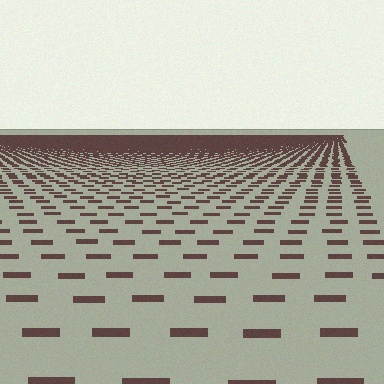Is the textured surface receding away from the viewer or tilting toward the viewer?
The surface is receding away from the viewer. Texture elements get smaller and denser toward the top.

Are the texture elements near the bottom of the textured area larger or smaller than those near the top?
Larger. Near the bottom, elements are closer to the viewer and appear at a bigger on-screen size.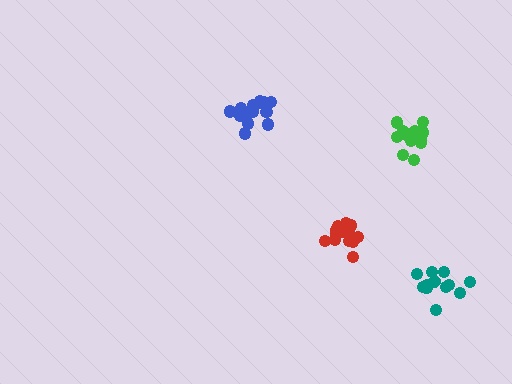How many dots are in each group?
Group 1: 15 dots, Group 2: 15 dots, Group 3: 12 dots, Group 4: 14 dots (56 total).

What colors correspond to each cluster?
The clusters are colored: green, blue, teal, red.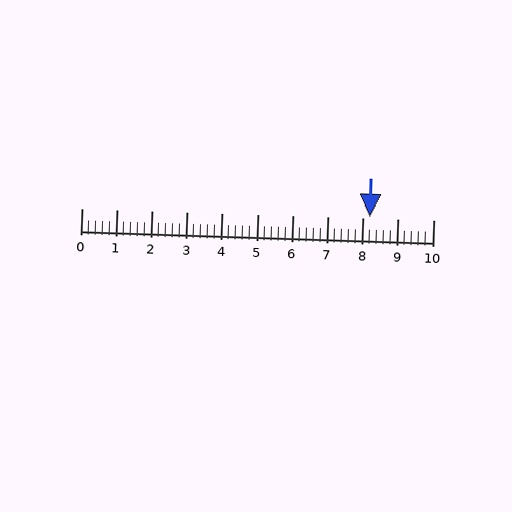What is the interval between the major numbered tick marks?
The major tick marks are spaced 1 units apart.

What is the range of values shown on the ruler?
The ruler shows values from 0 to 10.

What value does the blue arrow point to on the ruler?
The blue arrow points to approximately 8.2.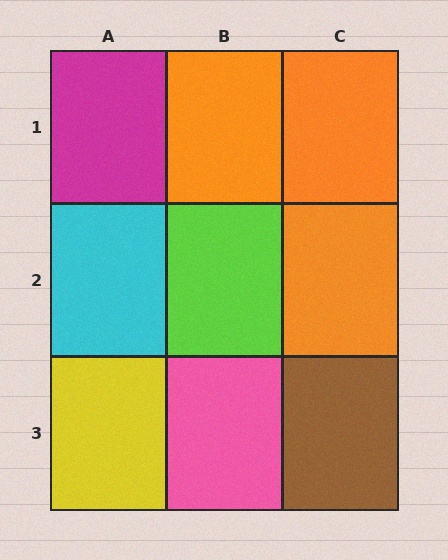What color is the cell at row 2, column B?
Lime.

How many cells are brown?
1 cell is brown.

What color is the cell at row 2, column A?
Cyan.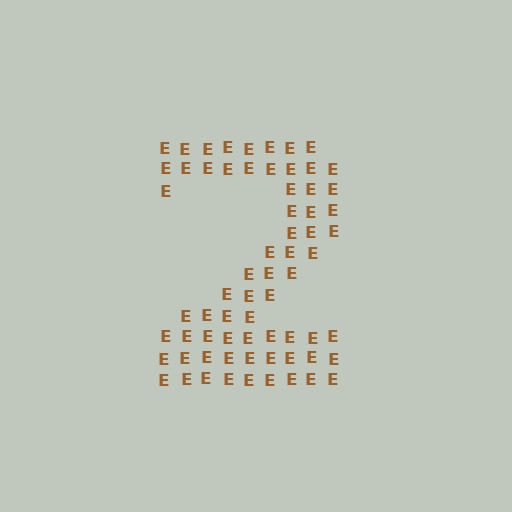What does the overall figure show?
The overall figure shows the digit 2.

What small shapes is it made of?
It is made of small letter E's.